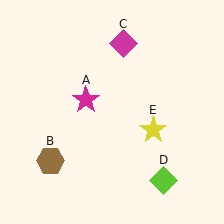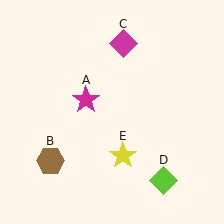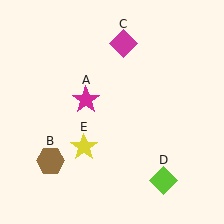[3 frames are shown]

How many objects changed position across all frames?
1 object changed position: yellow star (object E).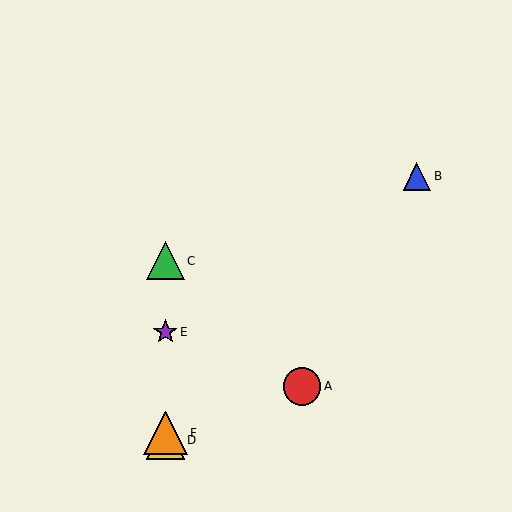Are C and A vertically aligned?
No, C is at x≈165 and A is at x≈302.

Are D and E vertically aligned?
Yes, both are at x≈165.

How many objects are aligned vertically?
4 objects (C, D, E, F) are aligned vertically.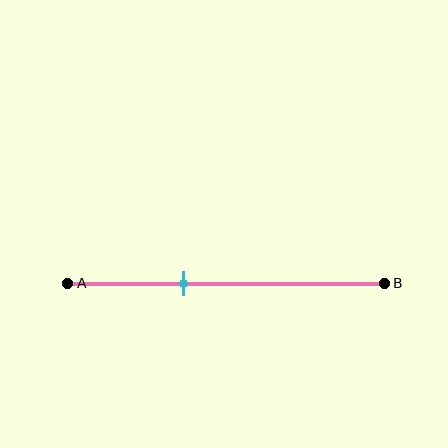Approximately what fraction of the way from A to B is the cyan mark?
The cyan mark is approximately 35% of the way from A to B.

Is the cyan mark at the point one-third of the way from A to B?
No, the mark is at about 35% from A, not at the 33% one-third point.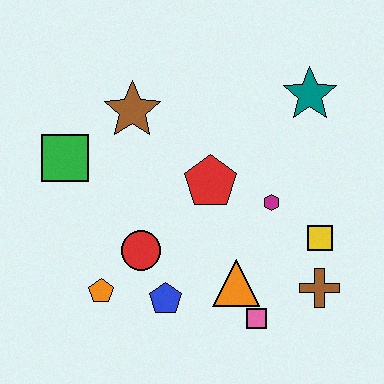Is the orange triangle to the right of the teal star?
No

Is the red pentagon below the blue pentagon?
No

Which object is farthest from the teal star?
The orange pentagon is farthest from the teal star.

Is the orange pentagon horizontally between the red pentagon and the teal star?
No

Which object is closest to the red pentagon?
The magenta hexagon is closest to the red pentagon.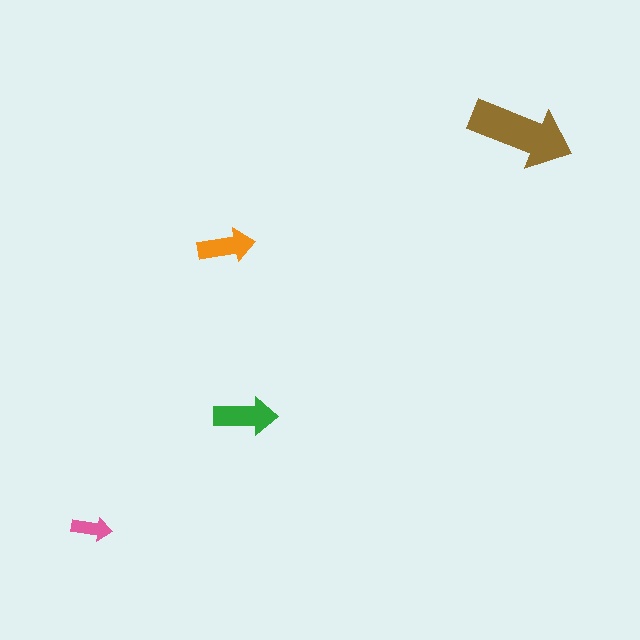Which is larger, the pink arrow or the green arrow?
The green one.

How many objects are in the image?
There are 4 objects in the image.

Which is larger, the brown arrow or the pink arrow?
The brown one.